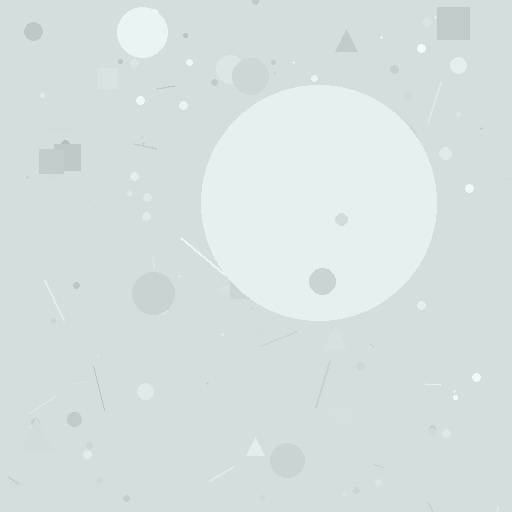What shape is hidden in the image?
A circle is hidden in the image.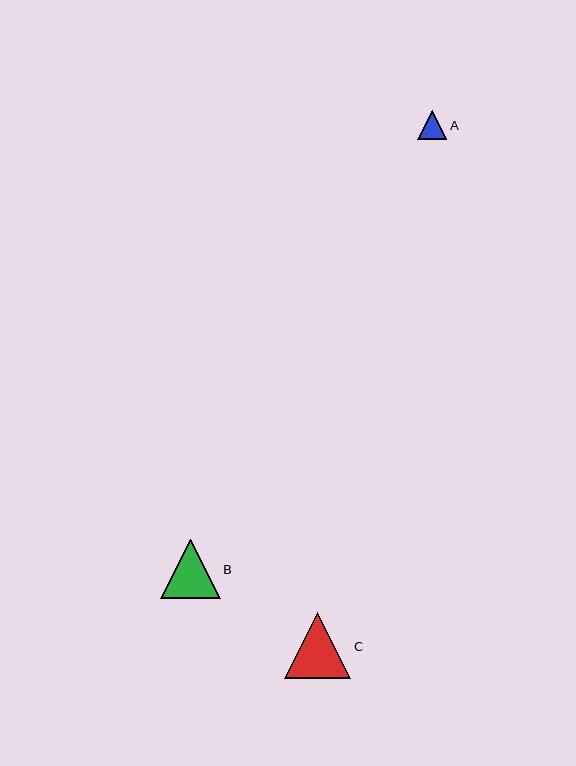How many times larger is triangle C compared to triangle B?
Triangle C is approximately 1.1 times the size of triangle B.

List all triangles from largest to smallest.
From largest to smallest: C, B, A.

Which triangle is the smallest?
Triangle A is the smallest with a size of approximately 29 pixels.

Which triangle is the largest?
Triangle C is the largest with a size of approximately 66 pixels.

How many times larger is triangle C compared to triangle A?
Triangle C is approximately 2.3 times the size of triangle A.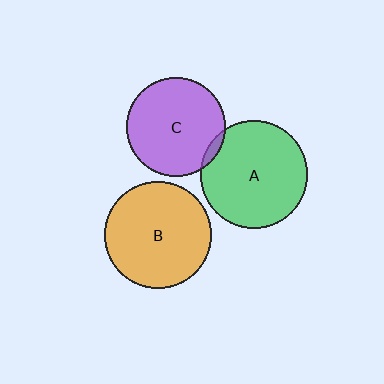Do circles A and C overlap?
Yes.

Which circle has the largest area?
Circle A (green).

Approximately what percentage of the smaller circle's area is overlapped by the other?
Approximately 5%.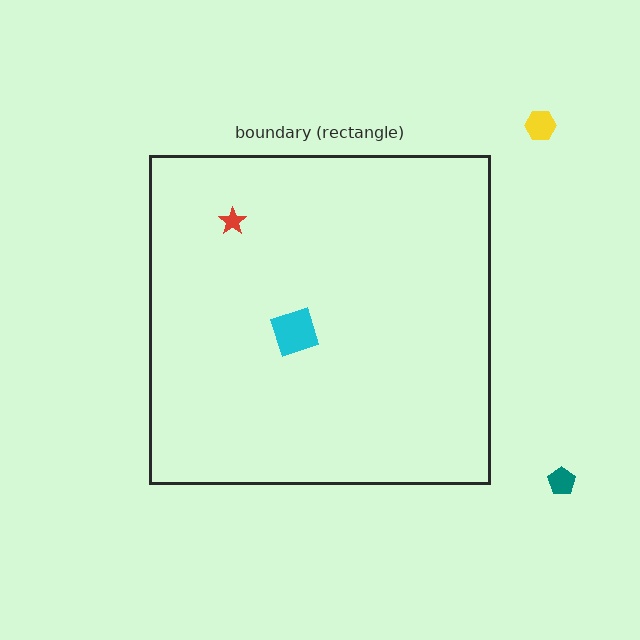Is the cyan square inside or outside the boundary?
Inside.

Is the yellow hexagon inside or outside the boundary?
Outside.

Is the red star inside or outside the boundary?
Inside.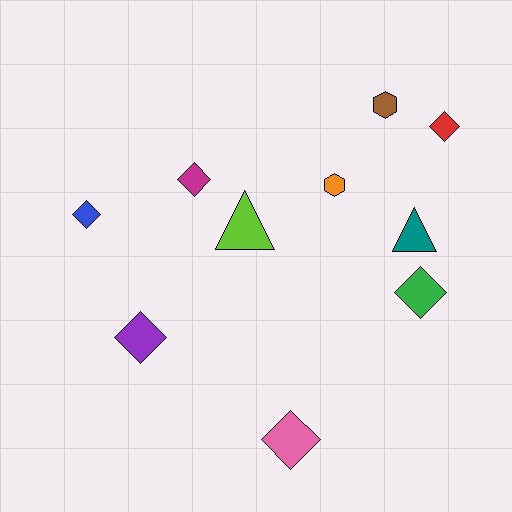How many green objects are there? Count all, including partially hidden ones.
There is 1 green object.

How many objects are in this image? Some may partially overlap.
There are 10 objects.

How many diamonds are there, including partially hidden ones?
There are 6 diamonds.